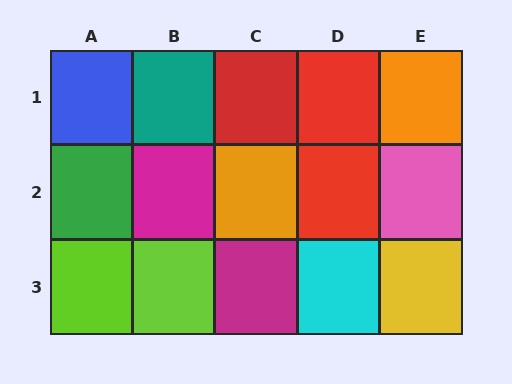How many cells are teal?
1 cell is teal.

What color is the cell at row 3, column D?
Cyan.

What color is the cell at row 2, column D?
Red.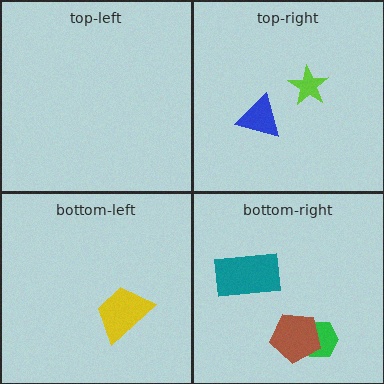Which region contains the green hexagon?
The bottom-right region.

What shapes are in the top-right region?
The blue triangle, the lime star.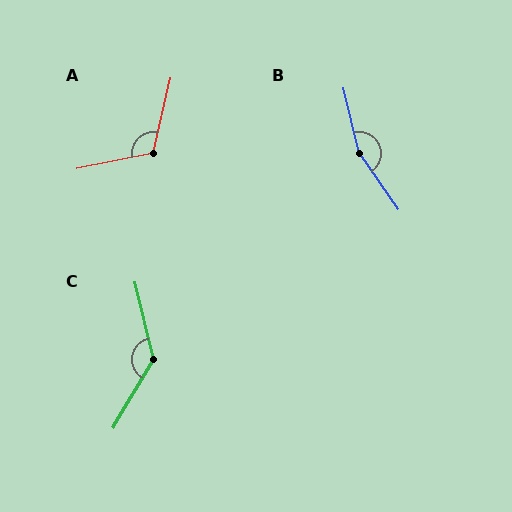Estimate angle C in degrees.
Approximately 136 degrees.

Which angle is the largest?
B, at approximately 159 degrees.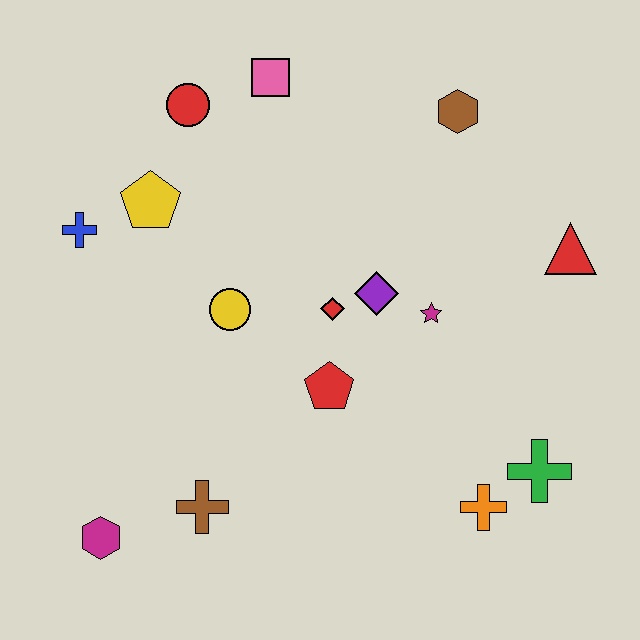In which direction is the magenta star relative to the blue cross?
The magenta star is to the right of the blue cross.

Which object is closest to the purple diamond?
The red diamond is closest to the purple diamond.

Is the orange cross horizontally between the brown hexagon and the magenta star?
No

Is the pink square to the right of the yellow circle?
Yes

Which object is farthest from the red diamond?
The magenta hexagon is farthest from the red diamond.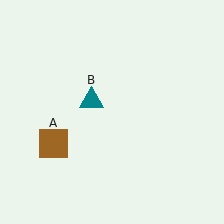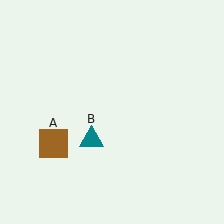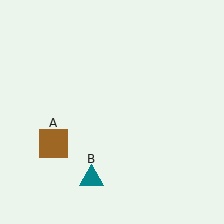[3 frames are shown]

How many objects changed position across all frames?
1 object changed position: teal triangle (object B).